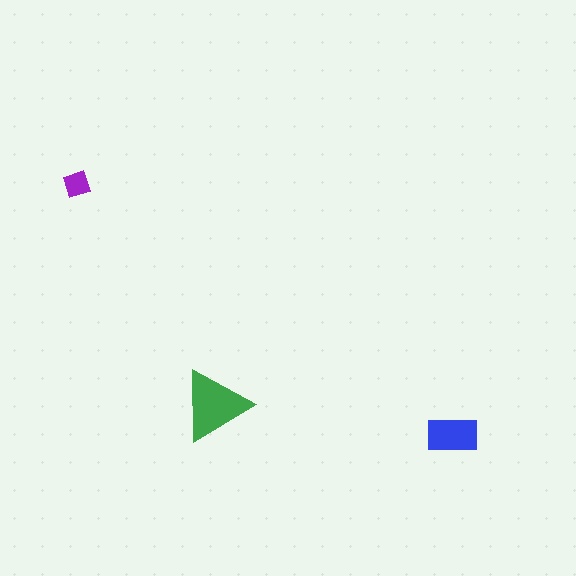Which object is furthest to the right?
The blue rectangle is rightmost.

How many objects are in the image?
There are 3 objects in the image.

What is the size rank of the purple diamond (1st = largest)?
3rd.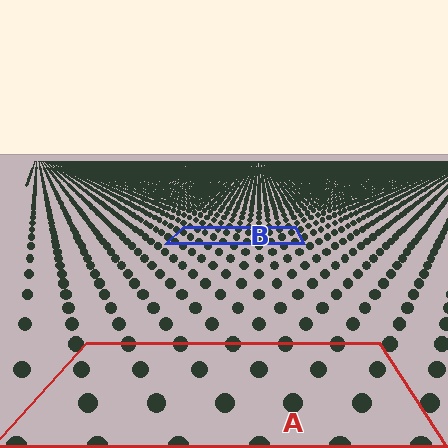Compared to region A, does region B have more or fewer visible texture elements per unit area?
Region B has more texture elements per unit area — they are packed more densely because it is farther away.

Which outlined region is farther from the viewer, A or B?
Region B is farther from the viewer — the texture elements inside it appear smaller and more densely packed.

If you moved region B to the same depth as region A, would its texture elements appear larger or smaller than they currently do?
They would appear larger. At a closer depth, the same texture elements are projected at a bigger on-screen size.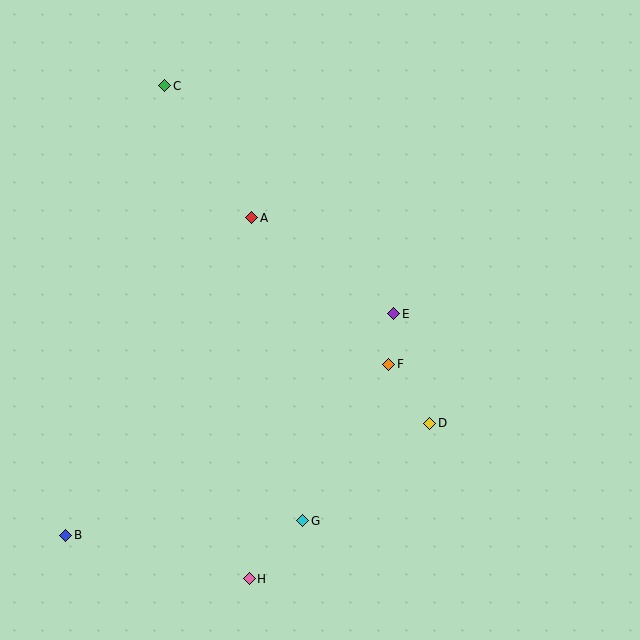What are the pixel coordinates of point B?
Point B is at (65, 535).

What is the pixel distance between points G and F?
The distance between G and F is 178 pixels.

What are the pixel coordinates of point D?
Point D is at (430, 423).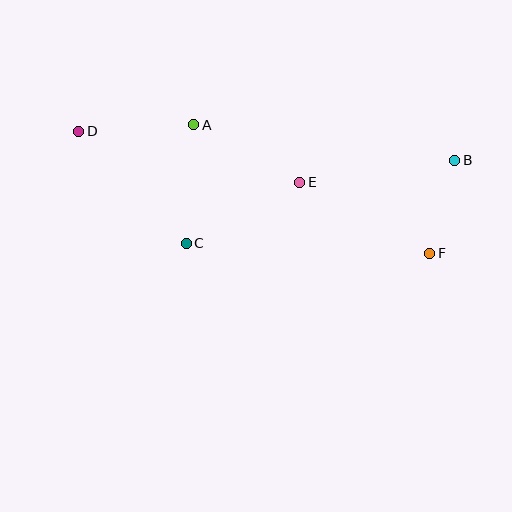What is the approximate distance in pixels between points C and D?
The distance between C and D is approximately 155 pixels.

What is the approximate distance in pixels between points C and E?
The distance between C and E is approximately 129 pixels.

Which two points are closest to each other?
Points B and F are closest to each other.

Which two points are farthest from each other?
Points B and D are farthest from each other.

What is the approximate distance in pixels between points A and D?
The distance between A and D is approximately 115 pixels.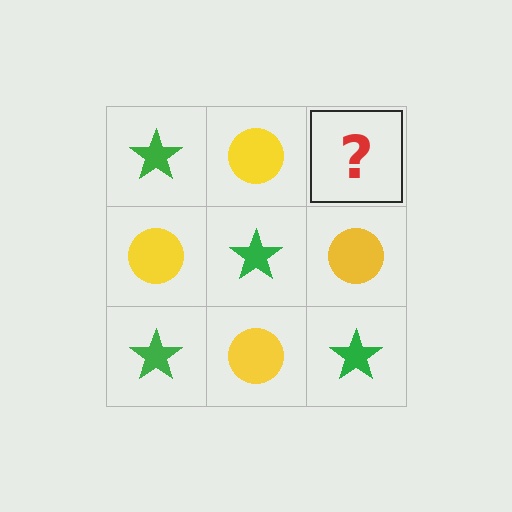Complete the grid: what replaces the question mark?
The question mark should be replaced with a green star.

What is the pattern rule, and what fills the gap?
The rule is that it alternates green star and yellow circle in a checkerboard pattern. The gap should be filled with a green star.